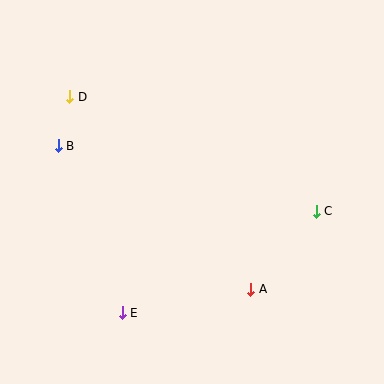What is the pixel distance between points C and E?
The distance between C and E is 219 pixels.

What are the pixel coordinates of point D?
Point D is at (70, 97).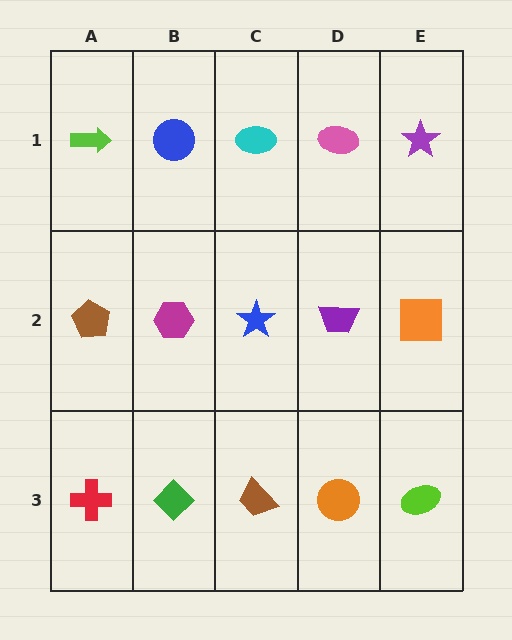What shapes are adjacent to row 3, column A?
A brown pentagon (row 2, column A), a green diamond (row 3, column B).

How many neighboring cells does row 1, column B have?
3.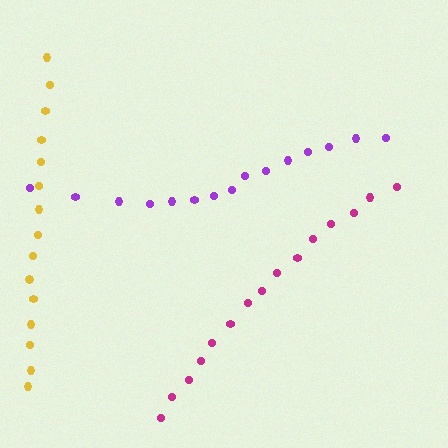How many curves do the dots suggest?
There are 3 distinct paths.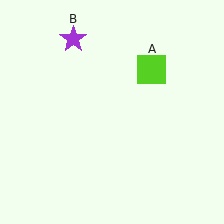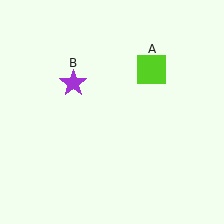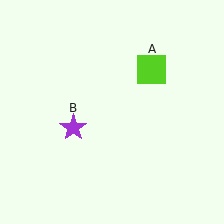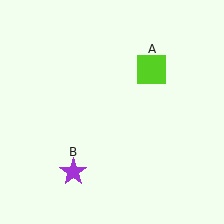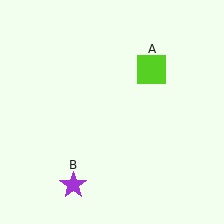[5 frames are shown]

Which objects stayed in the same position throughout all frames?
Lime square (object A) remained stationary.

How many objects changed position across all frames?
1 object changed position: purple star (object B).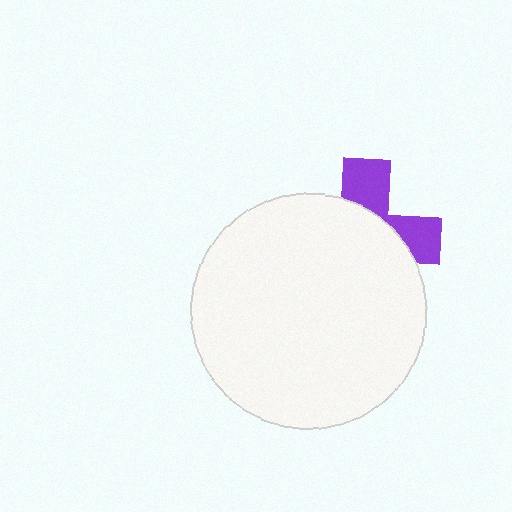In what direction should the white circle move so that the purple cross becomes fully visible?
The white circle should move down. That is the shortest direction to clear the overlap and leave the purple cross fully visible.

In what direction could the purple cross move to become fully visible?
The purple cross could move up. That would shift it out from behind the white circle entirely.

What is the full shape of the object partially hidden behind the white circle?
The partially hidden object is a purple cross.